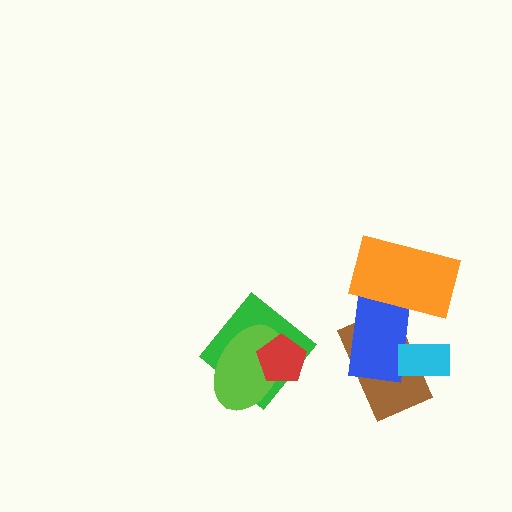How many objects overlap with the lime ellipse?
2 objects overlap with the lime ellipse.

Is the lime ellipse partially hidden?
Yes, it is partially covered by another shape.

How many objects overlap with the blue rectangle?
3 objects overlap with the blue rectangle.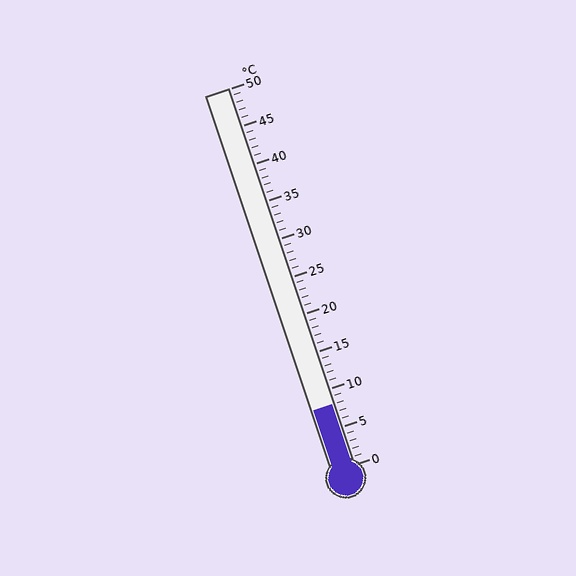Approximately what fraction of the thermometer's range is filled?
The thermometer is filled to approximately 15% of its range.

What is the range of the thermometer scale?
The thermometer scale ranges from 0°C to 50°C.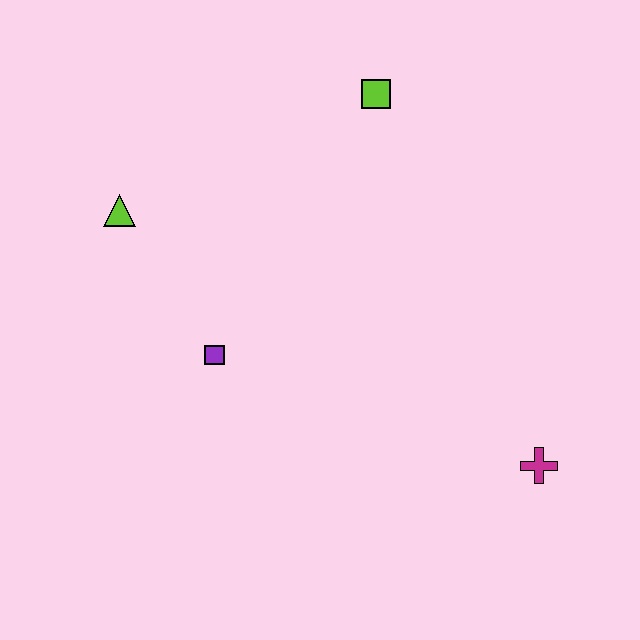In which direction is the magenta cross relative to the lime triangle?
The magenta cross is to the right of the lime triangle.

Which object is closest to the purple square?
The lime triangle is closest to the purple square.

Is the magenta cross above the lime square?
No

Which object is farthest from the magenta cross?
The lime triangle is farthest from the magenta cross.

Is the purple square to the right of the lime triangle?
Yes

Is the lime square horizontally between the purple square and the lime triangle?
No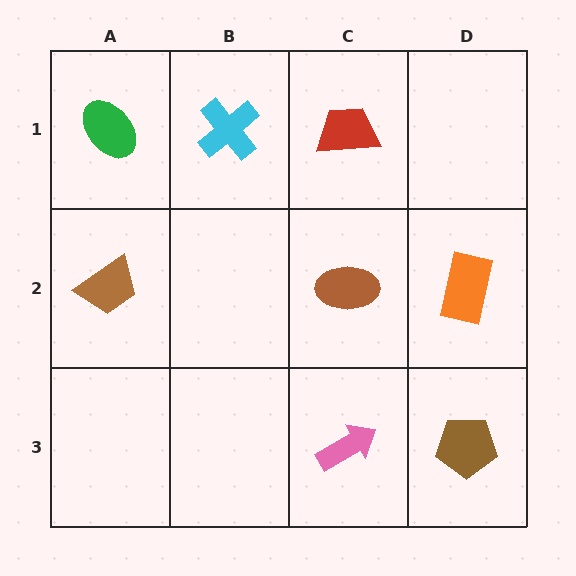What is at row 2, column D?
An orange rectangle.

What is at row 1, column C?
A red trapezoid.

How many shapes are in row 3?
2 shapes.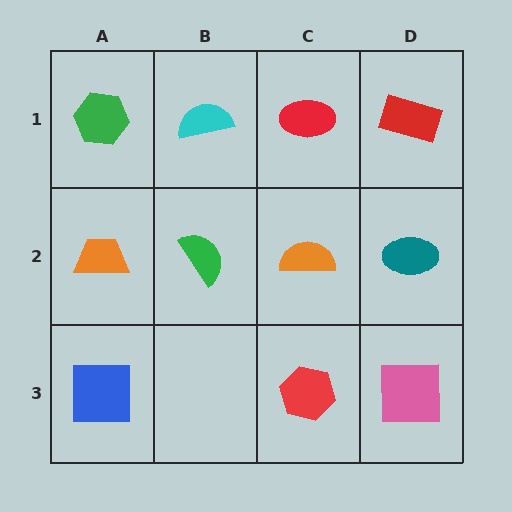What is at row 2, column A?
An orange trapezoid.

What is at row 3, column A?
A blue square.